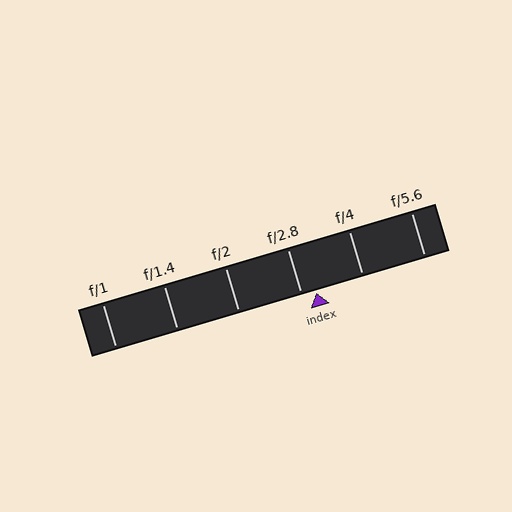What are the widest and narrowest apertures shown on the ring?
The widest aperture shown is f/1 and the narrowest is f/5.6.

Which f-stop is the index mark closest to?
The index mark is closest to f/2.8.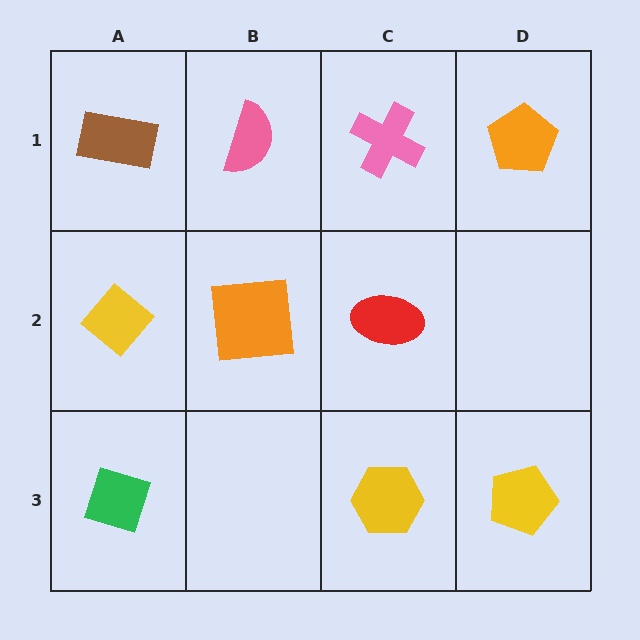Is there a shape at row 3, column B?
No, that cell is empty.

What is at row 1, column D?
An orange pentagon.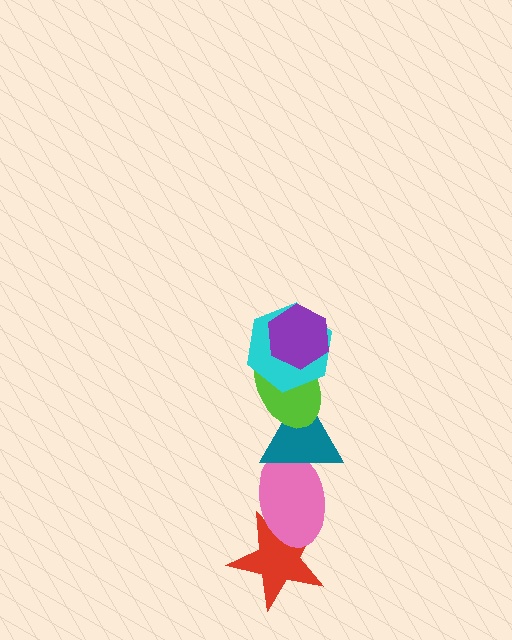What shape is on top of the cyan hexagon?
The purple hexagon is on top of the cyan hexagon.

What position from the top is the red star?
The red star is 6th from the top.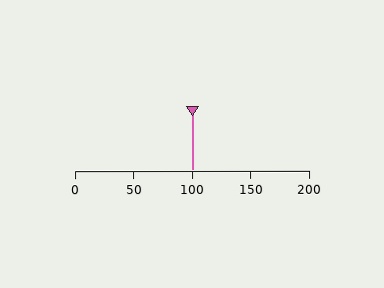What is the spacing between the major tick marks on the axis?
The major ticks are spaced 50 apart.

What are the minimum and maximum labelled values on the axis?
The axis runs from 0 to 200.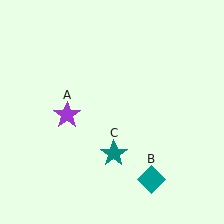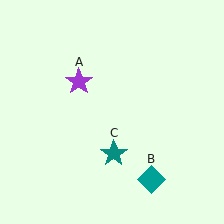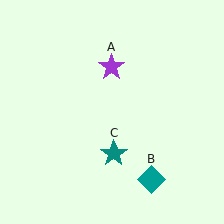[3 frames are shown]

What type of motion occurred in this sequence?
The purple star (object A) rotated clockwise around the center of the scene.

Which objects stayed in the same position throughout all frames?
Teal diamond (object B) and teal star (object C) remained stationary.